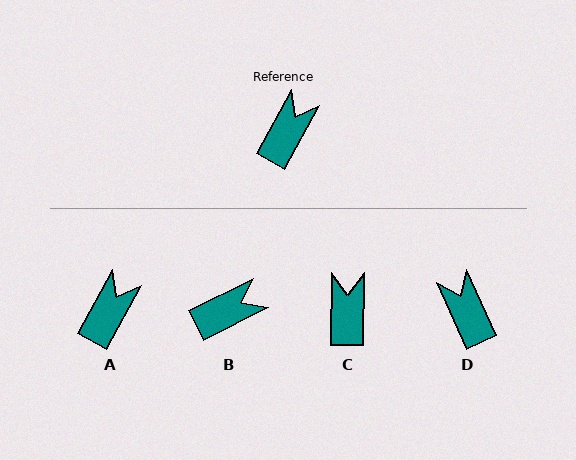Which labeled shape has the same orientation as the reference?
A.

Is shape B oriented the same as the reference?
No, it is off by about 35 degrees.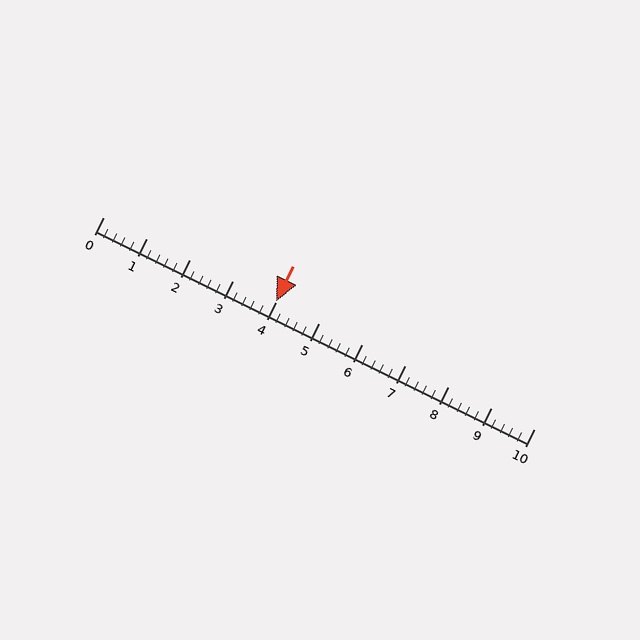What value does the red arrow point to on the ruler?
The red arrow points to approximately 4.0.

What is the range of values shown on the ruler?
The ruler shows values from 0 to 10.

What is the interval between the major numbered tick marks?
The major tick marks are spaced 1 units apart.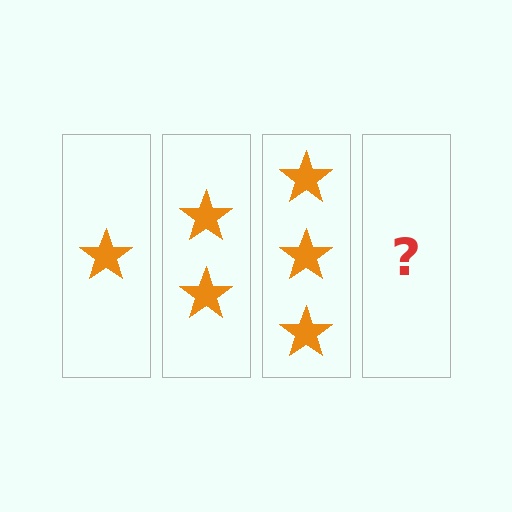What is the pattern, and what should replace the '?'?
The pattern is that each step adds one more star. The '?' should be 4 stars.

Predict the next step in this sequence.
The next step is 4 stars.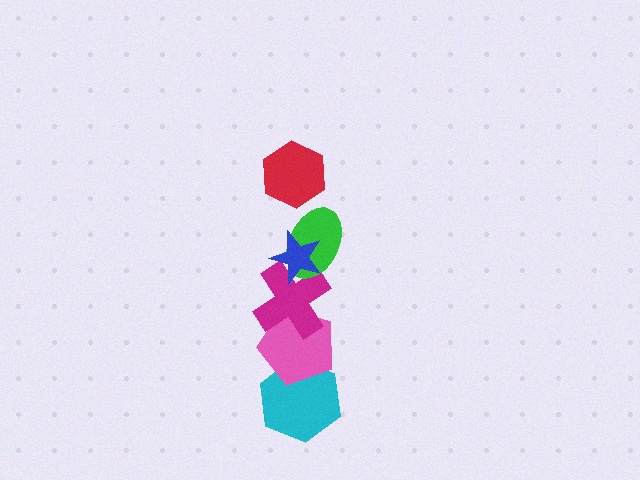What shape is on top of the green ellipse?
The blue star is on top of the green ellipse.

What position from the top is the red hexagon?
The red hexagon is 1st from the top.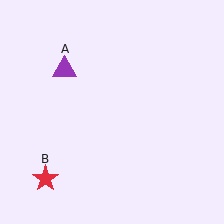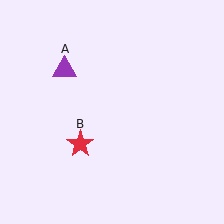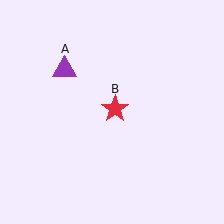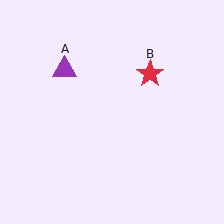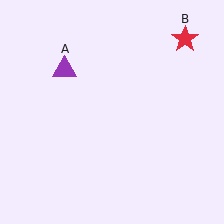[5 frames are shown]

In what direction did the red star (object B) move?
The red star (object B) moved up and to the right.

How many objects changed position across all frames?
1 object changed position: red star (object B).